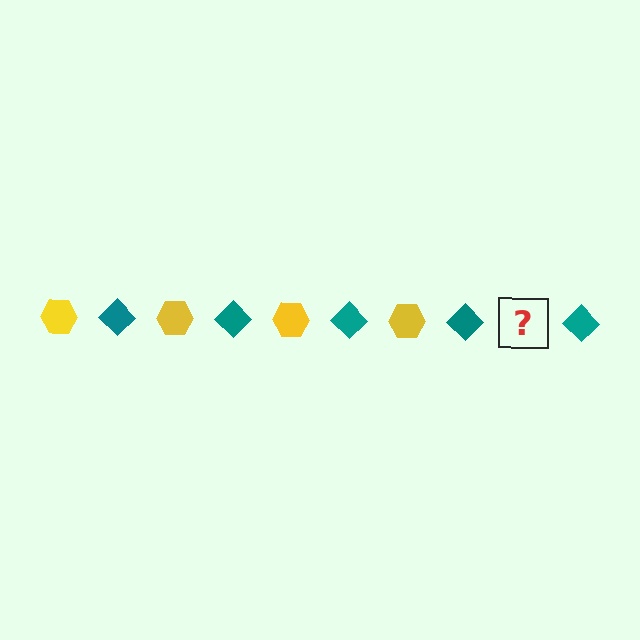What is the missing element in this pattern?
The missing element is a yellow hexagon.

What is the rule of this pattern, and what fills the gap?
The rule is that the pattern alternates between yellow hexagon and teal diamond. The gap should be filled with a yellow hexagon.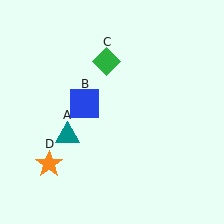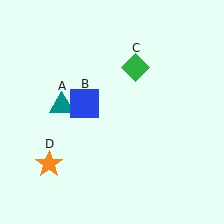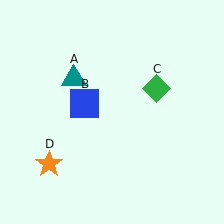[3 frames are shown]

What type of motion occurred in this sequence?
The teal triangle (object A), green diamond (object C) rotated clockwise around the center of the scene.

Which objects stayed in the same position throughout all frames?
Blue square (object B) and orange star (object D) remained stationary.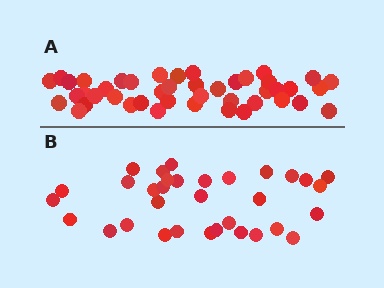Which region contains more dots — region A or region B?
Region A (the top region) has more dots.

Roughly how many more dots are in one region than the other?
Region A has roughly 12 or so more dots than region B.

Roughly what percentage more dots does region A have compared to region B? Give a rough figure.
About 35% more.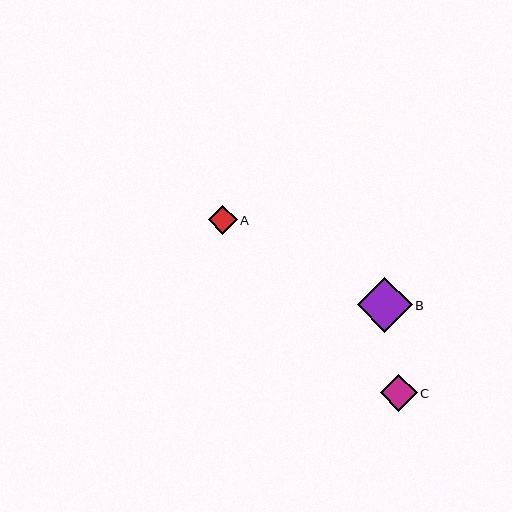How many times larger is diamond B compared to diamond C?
Diamond B is approximately 1.5 times the size of diamond C.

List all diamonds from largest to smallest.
From largest to smallest: B, C, A.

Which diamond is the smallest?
Diamond A is the smallest with a size of approximately 29 pixels.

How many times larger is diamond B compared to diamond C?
Diamond B is approximately 1.5 times the size of diamond C.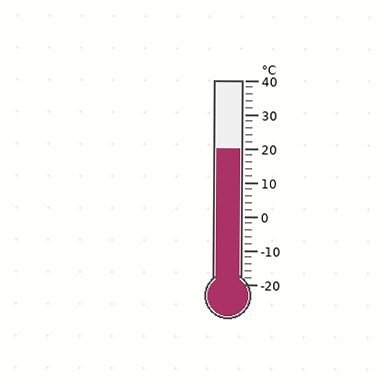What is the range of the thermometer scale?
The thermometer scale ranges from -20°C to 40°C.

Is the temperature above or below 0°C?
The temperature is above 0°C.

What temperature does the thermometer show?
The thermometer shows approximately 20°C.